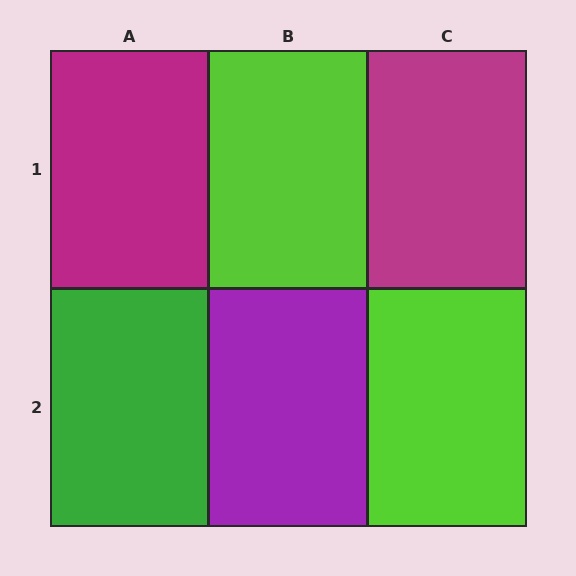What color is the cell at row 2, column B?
Purple.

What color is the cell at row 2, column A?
Green.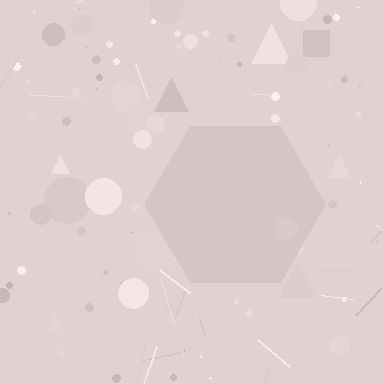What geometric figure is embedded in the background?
A hexagon is embedded in the background.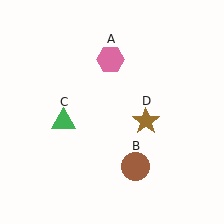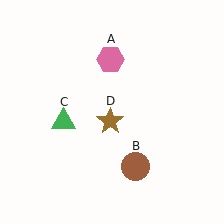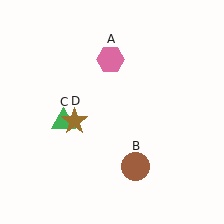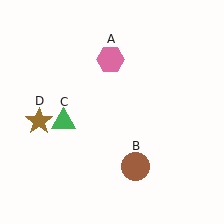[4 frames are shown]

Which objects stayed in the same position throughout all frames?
Pink hexagon (object A) and brown circle (object B) and green triangle (object C) remained stationary.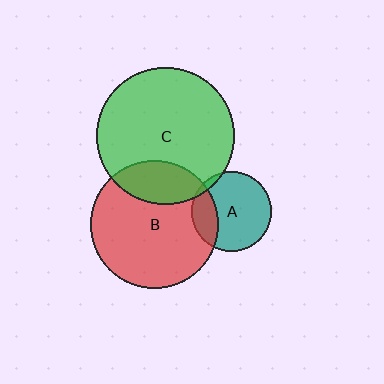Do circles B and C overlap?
Yes.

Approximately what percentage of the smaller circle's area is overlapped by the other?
Approximately 25%.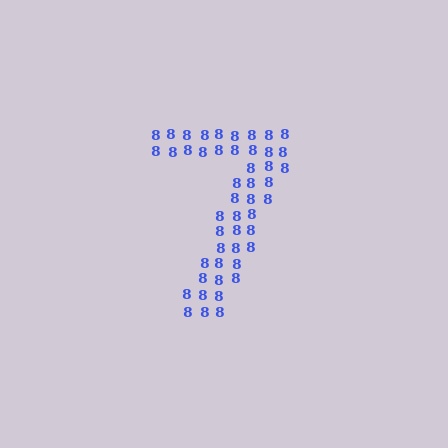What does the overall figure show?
The overall figure shows the digit 7.